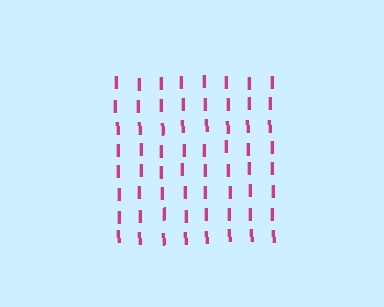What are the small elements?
The small elements are letter I's.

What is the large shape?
The large shape is a square.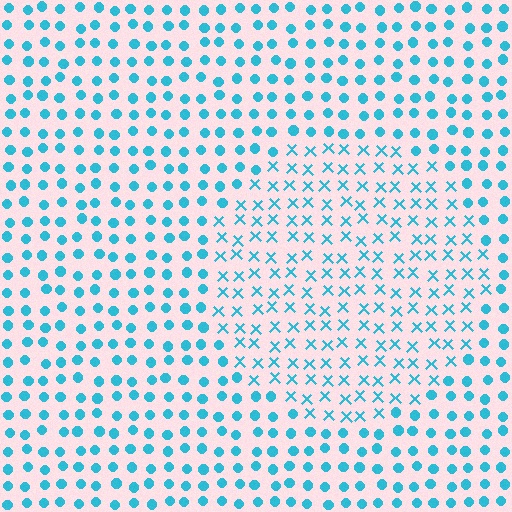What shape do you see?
I see a circle.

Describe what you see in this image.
The image is filled with small cyan elements arranged in a uniform grid. A circle-shaped region contains X marks, while the surrounding area contains circles. The boundary is defined purely by the change in element shape.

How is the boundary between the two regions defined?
The boundary is defined by a change in element shape: X marks inside vs. circles outside. All elements share the same color and spacing.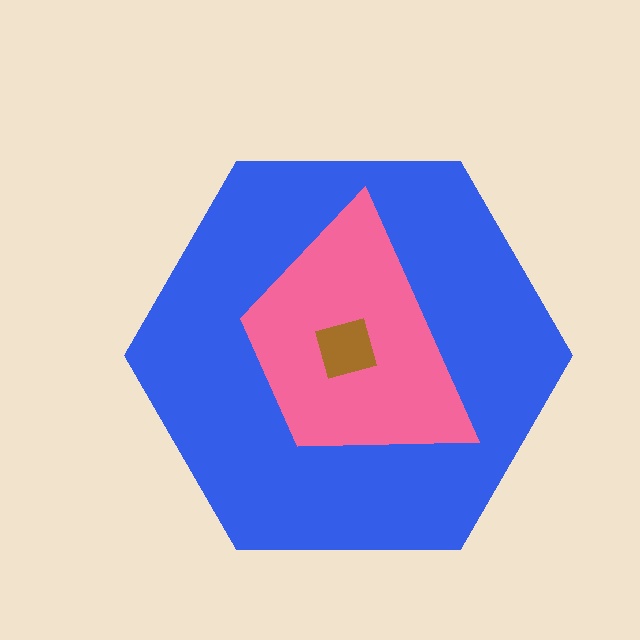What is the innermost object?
The brown diamond.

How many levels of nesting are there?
3.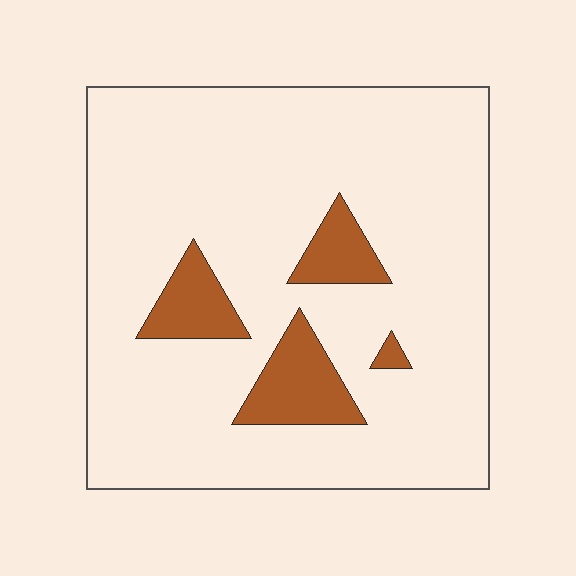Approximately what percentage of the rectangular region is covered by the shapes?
Approximately 10%.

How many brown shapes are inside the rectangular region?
4.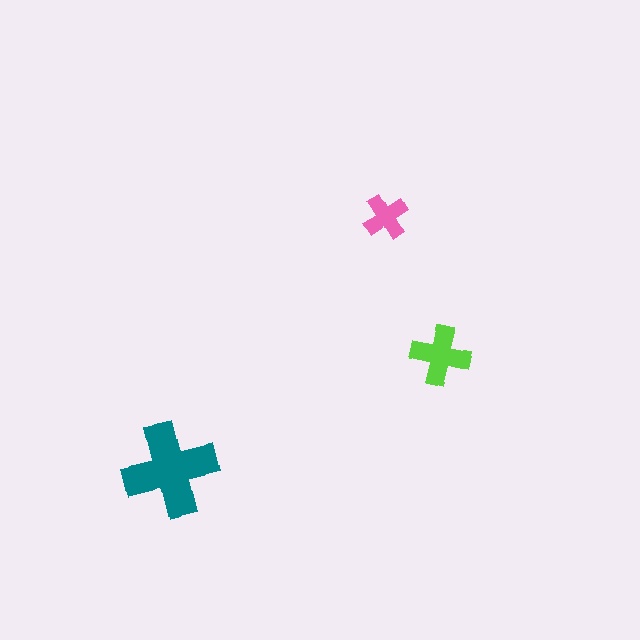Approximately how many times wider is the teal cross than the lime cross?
About 1.5 times wider.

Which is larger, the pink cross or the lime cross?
The lime one.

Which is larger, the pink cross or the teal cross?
The teal one.